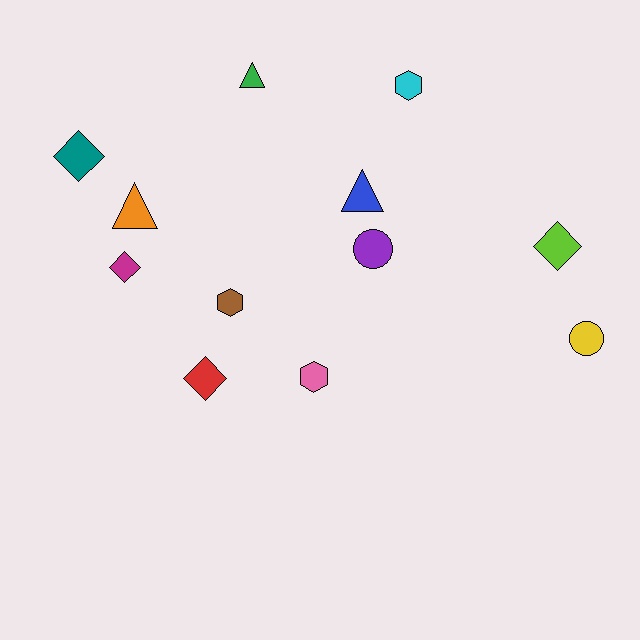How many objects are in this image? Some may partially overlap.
There are 12 objects.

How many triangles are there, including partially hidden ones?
There are 3 triangles.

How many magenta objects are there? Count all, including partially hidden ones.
There is 1 magenta object.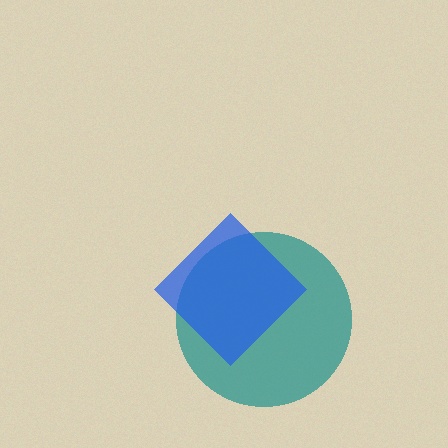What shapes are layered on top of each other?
The layered shapes are: a teal circle, a blue diamond.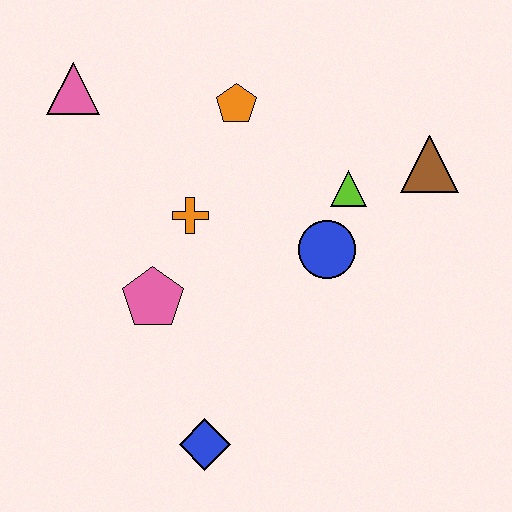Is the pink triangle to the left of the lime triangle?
Yes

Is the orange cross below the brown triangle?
Yes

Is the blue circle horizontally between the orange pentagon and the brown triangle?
Yes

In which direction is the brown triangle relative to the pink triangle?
The brown triangle is to the right of the pink triangle.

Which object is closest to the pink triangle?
The orange pentagon is closest to the pink triangle.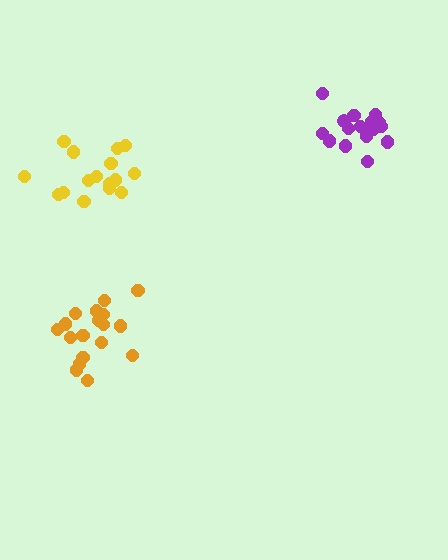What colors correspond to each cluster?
The clusters are colored: yellow, purple, orange.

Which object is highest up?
The purple cluster is topmost.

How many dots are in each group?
Group 1: 16 dots, Group 2: 16 dots, Group 3: 18 dots (50 total).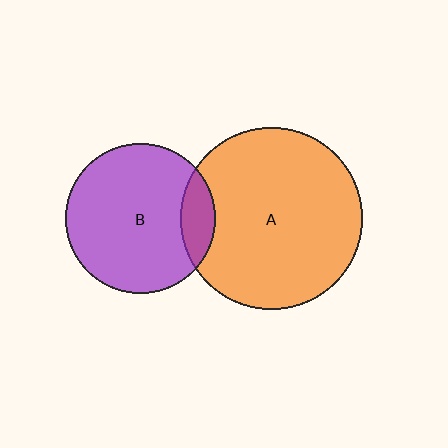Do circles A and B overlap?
Yes.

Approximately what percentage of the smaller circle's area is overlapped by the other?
Approximately 15%.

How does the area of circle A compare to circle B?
Approximately 1.5 times.